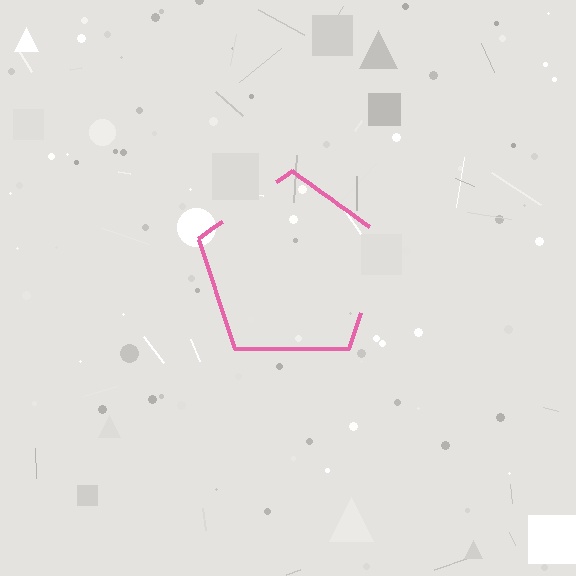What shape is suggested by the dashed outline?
The dashed outline suggests a pentagon.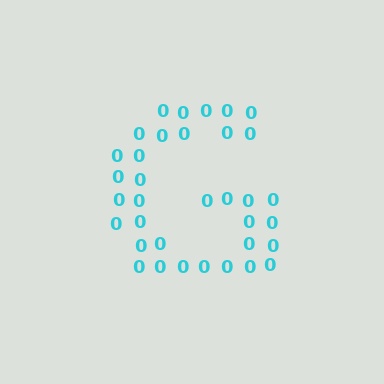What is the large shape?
The large shape is the letter G.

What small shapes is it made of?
It is made of small digit 0's.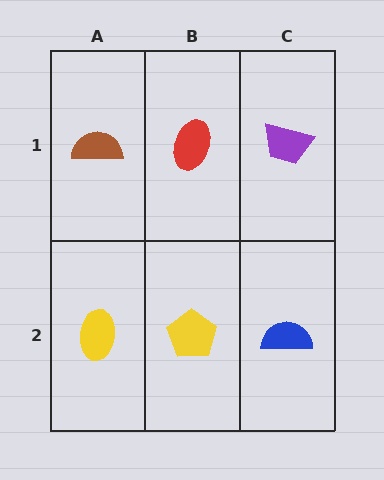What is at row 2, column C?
A blue semicircle.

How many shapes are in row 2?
3 shapes.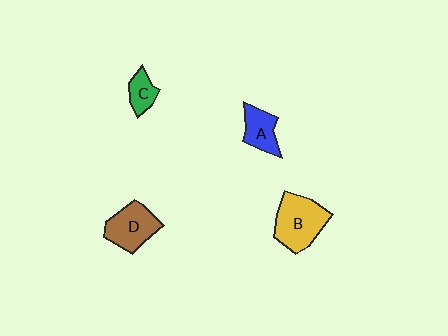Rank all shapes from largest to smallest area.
From largest to smallest: B (yellow), D (brown), A (blue), C (green).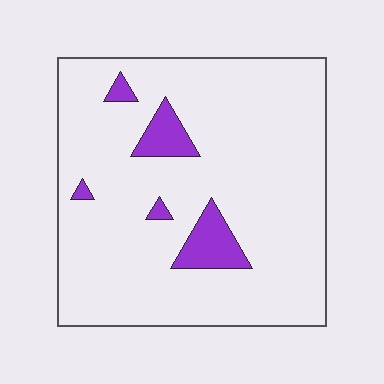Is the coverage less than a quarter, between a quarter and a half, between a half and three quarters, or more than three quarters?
Less than a quarter.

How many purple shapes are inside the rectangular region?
5.